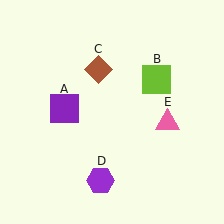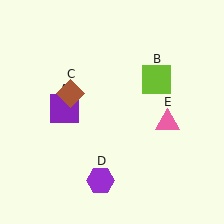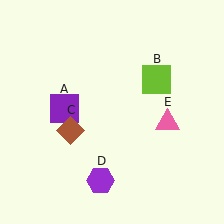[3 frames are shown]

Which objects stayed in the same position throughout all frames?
Purple square (object A) and lime square (object B) and purple hexagon (object D) and pink triangle (object E) remained stationary.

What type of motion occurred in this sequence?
The brown diamond (object C) rotated counterclockwise around the center of the scene.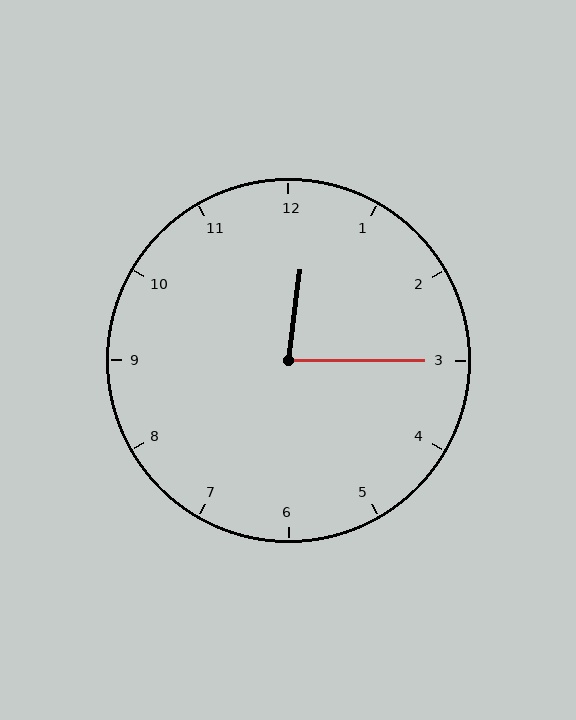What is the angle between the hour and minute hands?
Approximately 82 degrees.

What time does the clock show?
12:15.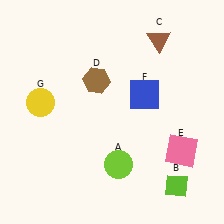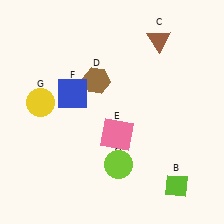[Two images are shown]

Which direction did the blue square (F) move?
The blue square (F) moved left.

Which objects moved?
The objects that moved are: the pink square (E), the blue square (F).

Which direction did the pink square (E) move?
The pink square (E) moved left.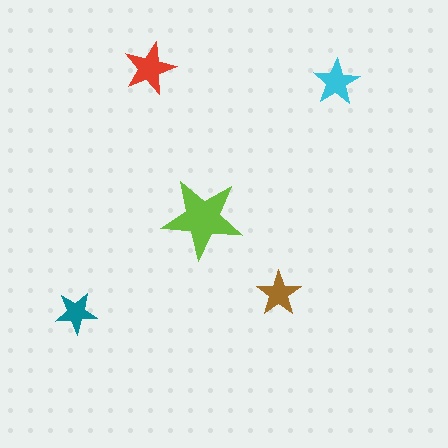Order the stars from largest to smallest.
the lime one, the red one, the cyan one, the brown one, the teal one.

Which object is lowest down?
The teal star is bottommost.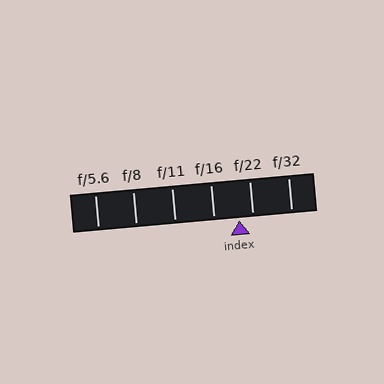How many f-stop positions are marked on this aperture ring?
There are 6 f-stop positions marked.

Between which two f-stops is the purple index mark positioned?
The index mark is between f/16 and f/22.